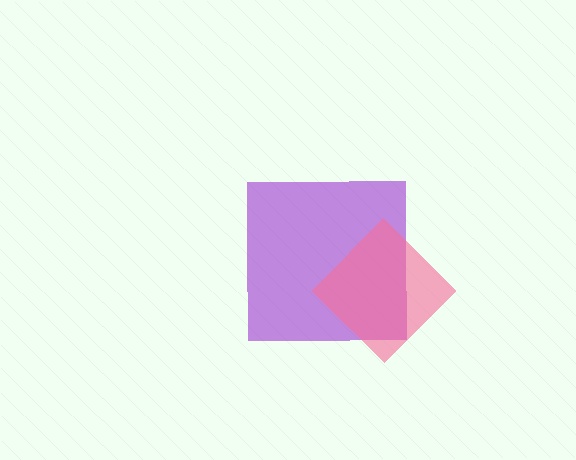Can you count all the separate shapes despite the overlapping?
Yes, there are 2 separate shapes.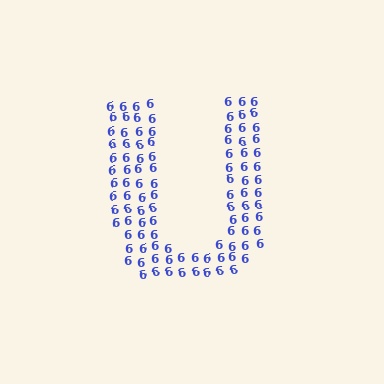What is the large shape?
The large shape is the letter U.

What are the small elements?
The small elements are digit 6's.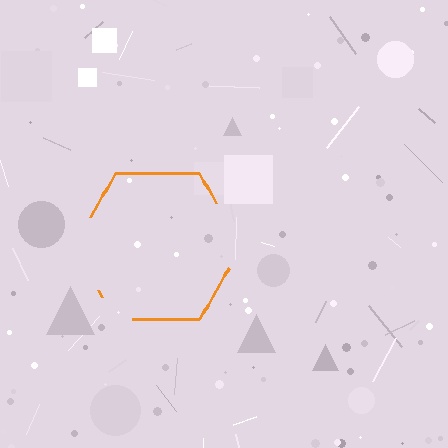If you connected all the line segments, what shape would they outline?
They would outline a hexagon.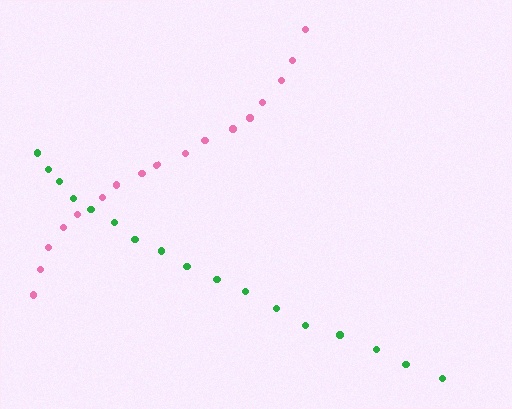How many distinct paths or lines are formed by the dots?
There are 2 distinct paths.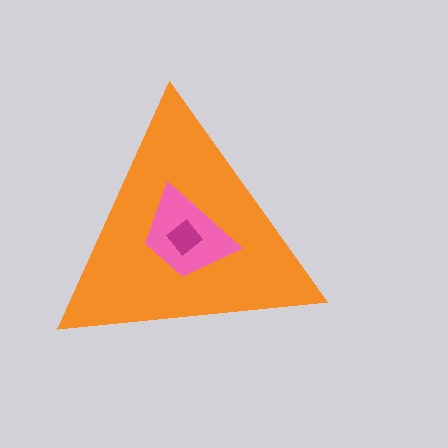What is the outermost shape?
The orange triangle.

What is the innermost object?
The magenta diamond.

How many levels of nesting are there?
3.